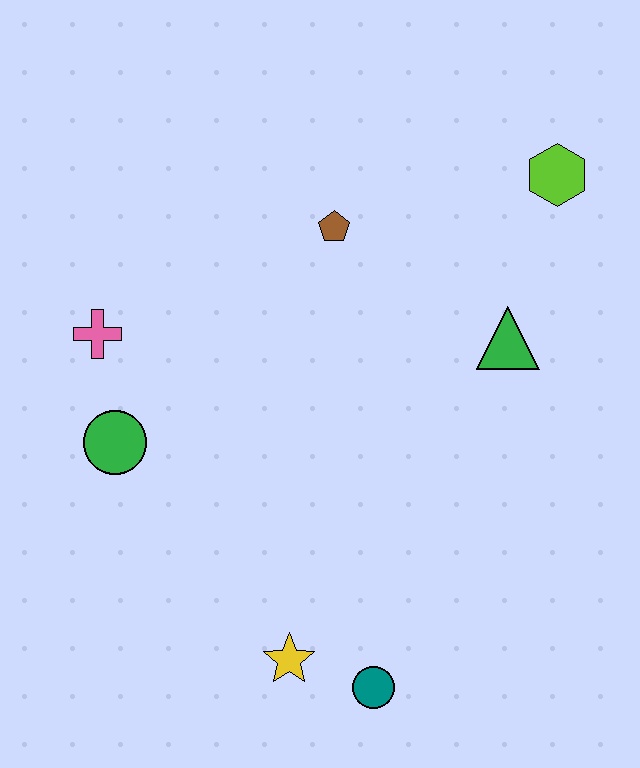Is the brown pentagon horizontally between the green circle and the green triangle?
Yes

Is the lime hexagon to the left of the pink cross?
No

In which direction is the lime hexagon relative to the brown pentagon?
The lime hexagon is to the right of the brown pentagon.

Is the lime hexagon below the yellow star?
No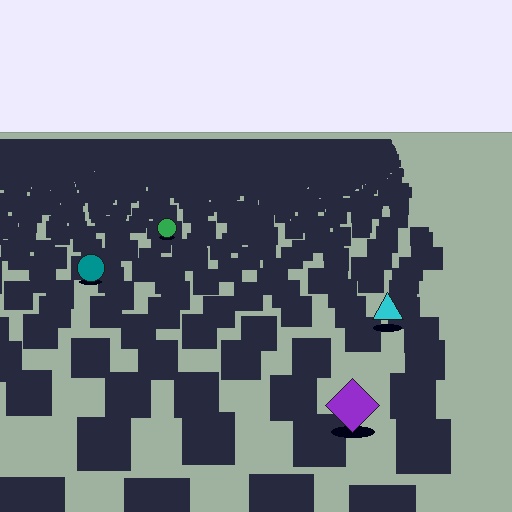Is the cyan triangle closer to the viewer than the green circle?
Yes. The cyan triangle is closer — you can tell from the texture gradient: the ground texture is coarser near it.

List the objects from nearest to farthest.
From nearest to farthest: the purple diamond, the cyan triangle, the teal circle, the green circle.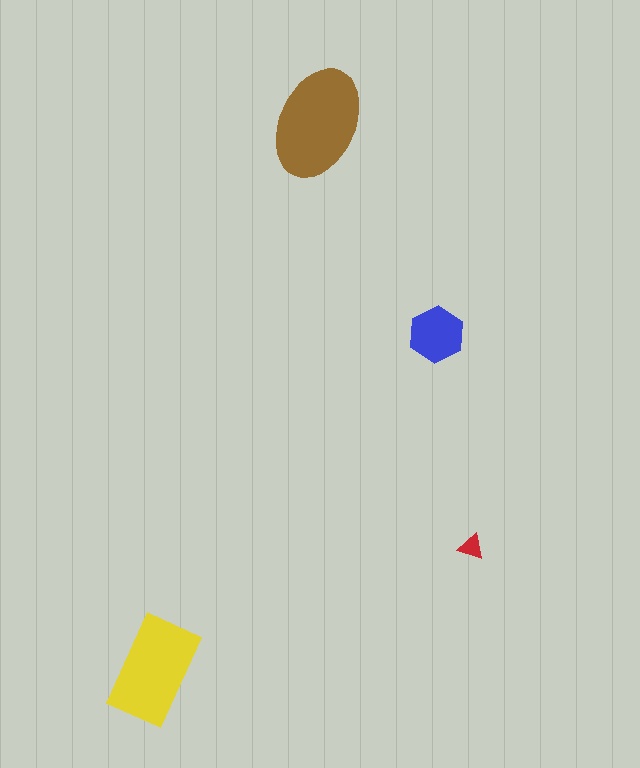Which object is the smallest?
The red triangle.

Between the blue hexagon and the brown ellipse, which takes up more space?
The brown ellipse.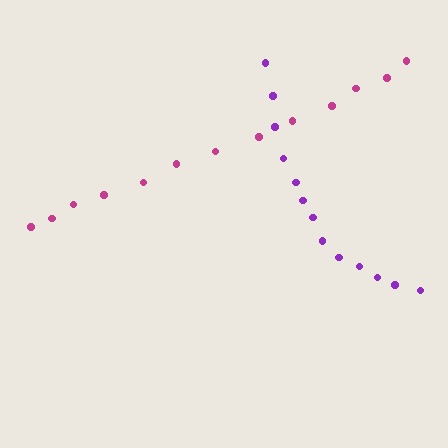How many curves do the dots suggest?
There are 2 distinct paths.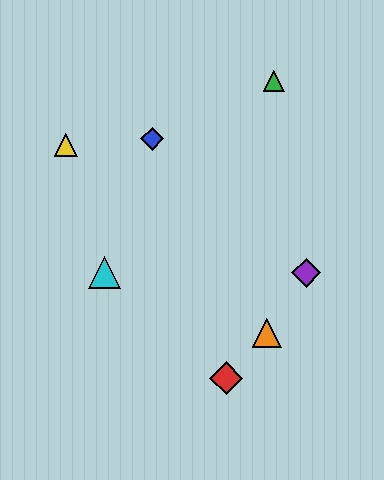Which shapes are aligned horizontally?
The purple diamond, the cyan triangle are aligned horizontally.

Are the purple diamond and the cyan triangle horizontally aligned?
Yes, both are at y≈273.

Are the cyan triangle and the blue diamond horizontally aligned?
No, the cyan triangle is at y≈273 and the blue diamond is at y≈139.